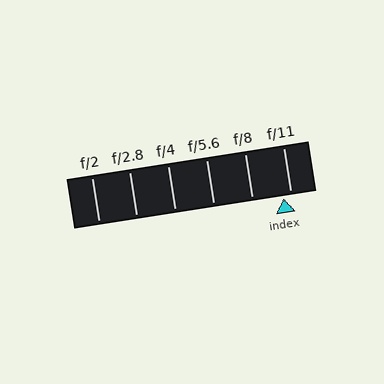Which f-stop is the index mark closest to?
The index mark is closest to f/11.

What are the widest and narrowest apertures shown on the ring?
The widest aperture shown is f/2 and the narrowest is f/11.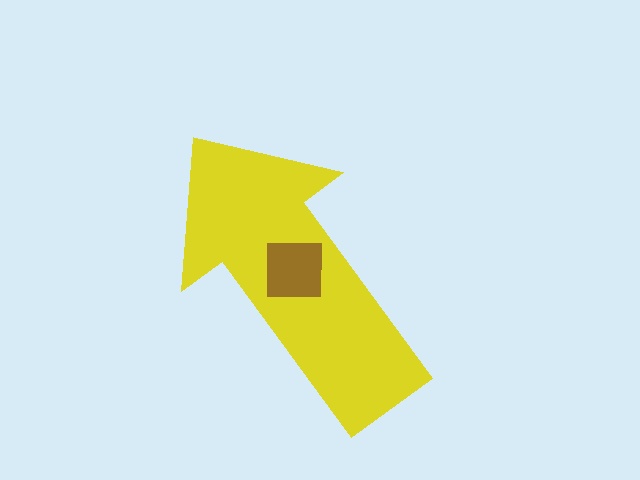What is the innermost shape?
The brown square.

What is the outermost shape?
The yellow arrow.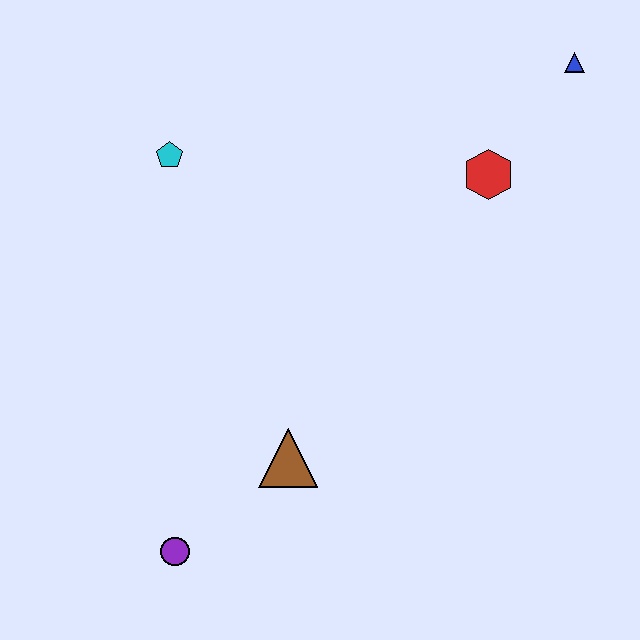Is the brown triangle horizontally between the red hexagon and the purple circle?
Yes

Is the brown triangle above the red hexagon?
No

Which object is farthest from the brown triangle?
The blue triangle is farthest from the brown triangle.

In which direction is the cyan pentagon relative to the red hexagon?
The cyan pentagon is to the left of the red hexagon.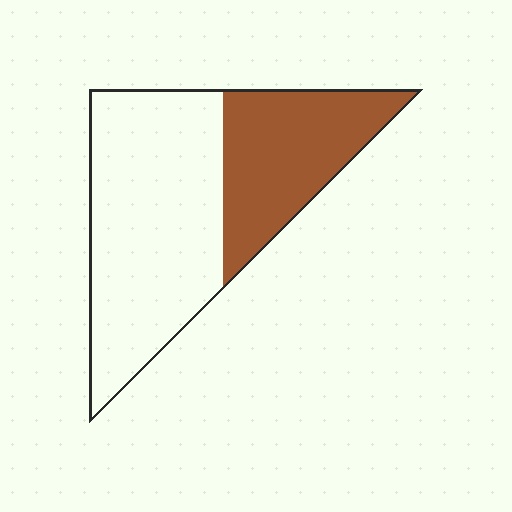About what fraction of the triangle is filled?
About three eighths (3/8).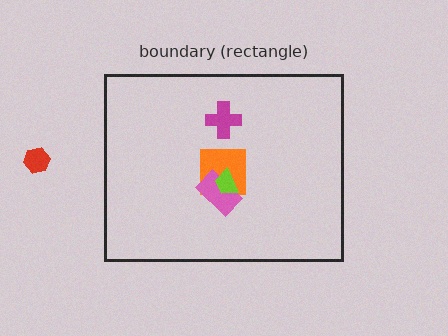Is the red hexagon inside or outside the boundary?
Outside.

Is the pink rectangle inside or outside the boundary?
Inside.